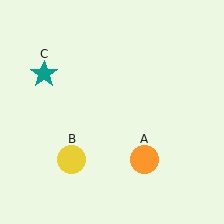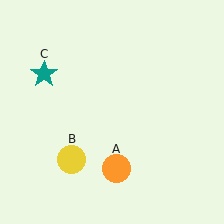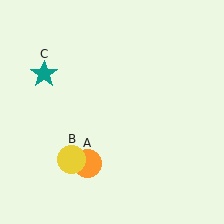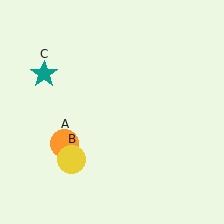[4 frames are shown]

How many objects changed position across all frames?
1 object changed position: orange circle (object A).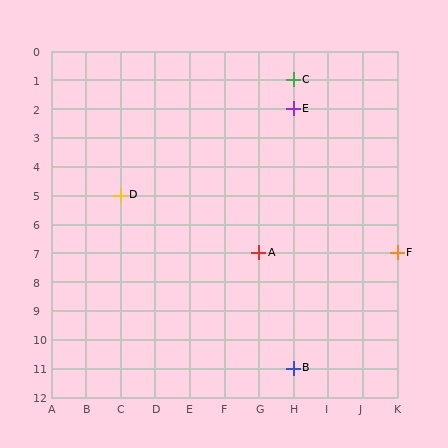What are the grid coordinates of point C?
Point C is at grid coordinates (H, 1).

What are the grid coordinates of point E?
Point E is at grid coordinates (H, 2).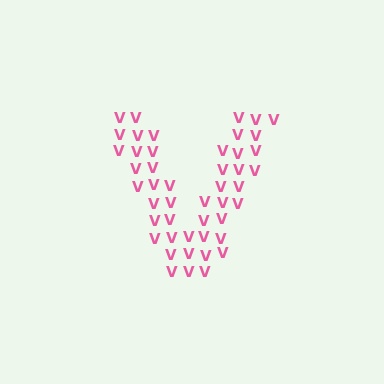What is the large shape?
The large shape is the letter V.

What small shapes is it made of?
It is made of small letter V's.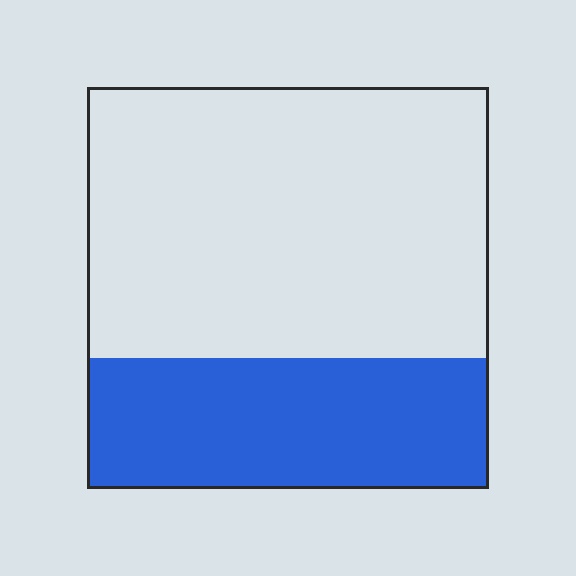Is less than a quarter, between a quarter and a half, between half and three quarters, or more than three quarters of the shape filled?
Between a quarter and a half.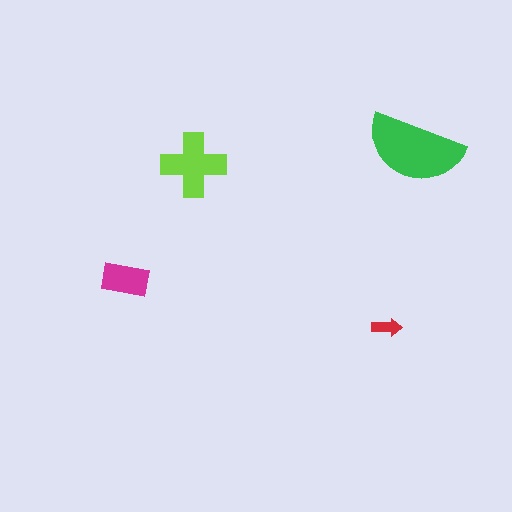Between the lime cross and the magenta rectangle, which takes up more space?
The lime cross.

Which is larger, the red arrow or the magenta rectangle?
The magenta rectangle.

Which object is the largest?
The green semicircle.